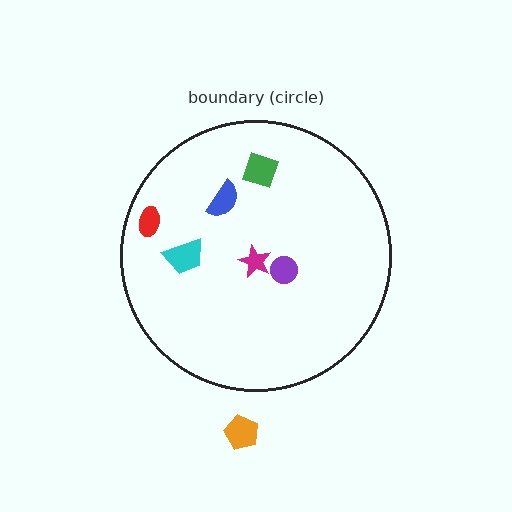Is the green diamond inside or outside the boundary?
Inside.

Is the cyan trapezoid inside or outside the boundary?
Inside.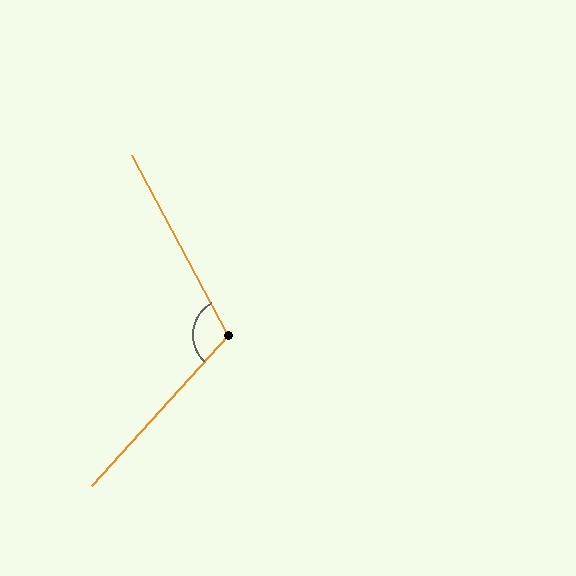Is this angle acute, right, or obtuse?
It is obtuse.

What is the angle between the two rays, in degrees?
Approximately 110 degrees.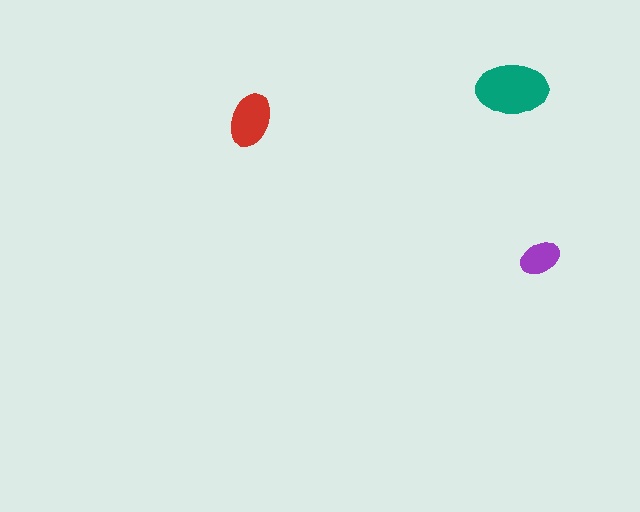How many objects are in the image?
There are 3 objects in the image.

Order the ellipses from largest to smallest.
the teal one, the red one, the purple one.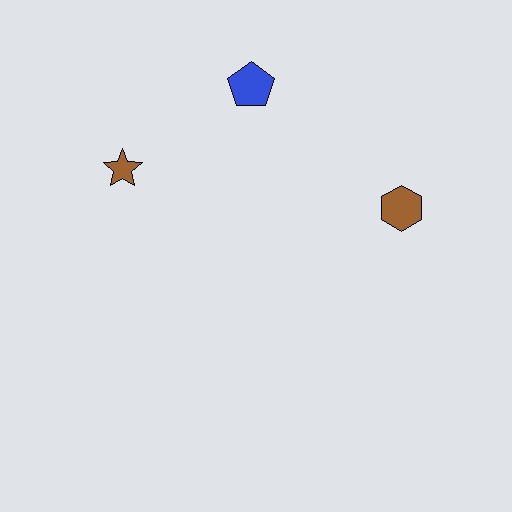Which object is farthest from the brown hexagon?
The brown star is farthest from the brown hexagon.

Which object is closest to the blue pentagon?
The brown star is closest to the blue pentagon.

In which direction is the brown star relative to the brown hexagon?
The brown star is to the left of the brown hexagon.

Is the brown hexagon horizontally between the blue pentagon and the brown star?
No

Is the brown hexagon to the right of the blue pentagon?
Yes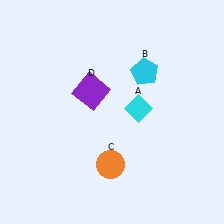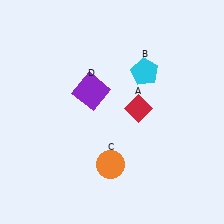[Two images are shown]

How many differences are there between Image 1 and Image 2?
There is 1 difference between the two images.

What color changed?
The diamond (A) changed from cyan in Image 1 to red in Image 2.